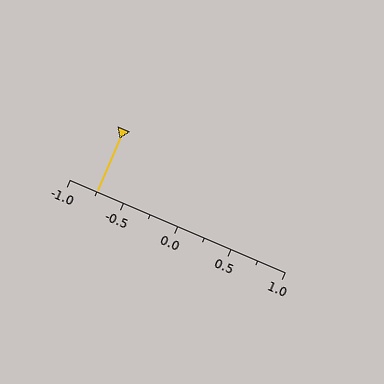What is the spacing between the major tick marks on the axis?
The major ticks are spaced 0.5 apart.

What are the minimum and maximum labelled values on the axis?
The axis runs from -1.0 to 1.0.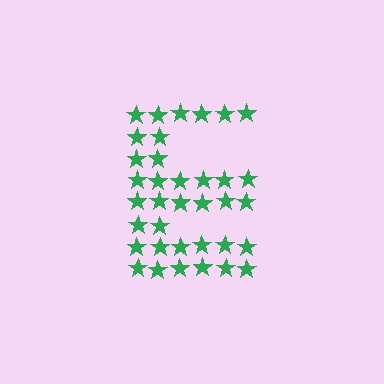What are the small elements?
The small elements are stars.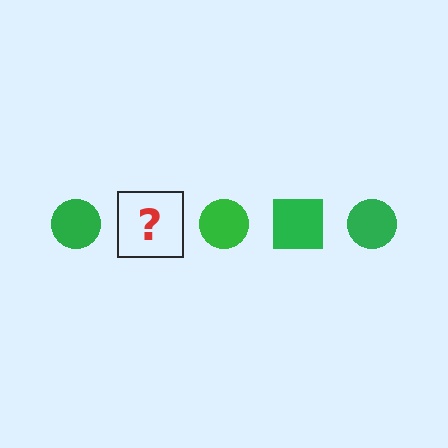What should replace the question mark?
The question mark should be replaced with a green square.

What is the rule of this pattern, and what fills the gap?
The rule is that the pattern cycles through circle, square shapes in green. The gap should be filled with a green square.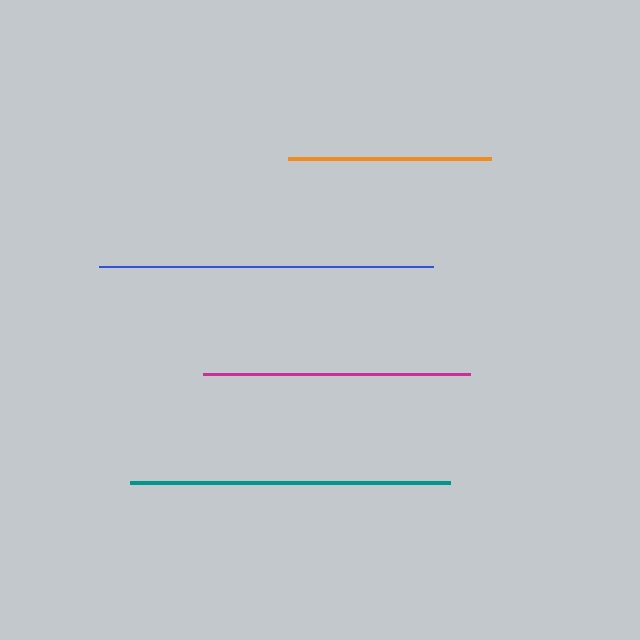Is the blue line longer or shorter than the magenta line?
The blue line is longer than the magenta line.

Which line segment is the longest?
The blue line is the longest at approximately 334 pixels.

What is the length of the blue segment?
The blue segment is approximately 334 pixels long.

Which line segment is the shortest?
The orange line is the shortest at approximately 203 pixels.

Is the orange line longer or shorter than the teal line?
The teal line is longer than the orange line.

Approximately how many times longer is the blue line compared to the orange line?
The blue line is approximately 1.6 times the length of the orange line.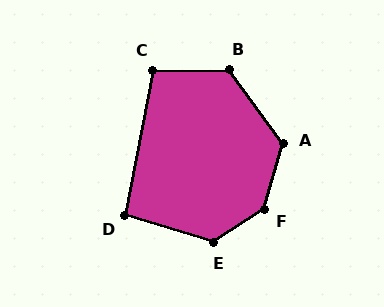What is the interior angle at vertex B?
Approximately 125 degrees (obtuse).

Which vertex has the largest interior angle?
F, at approximately 139 degrees.